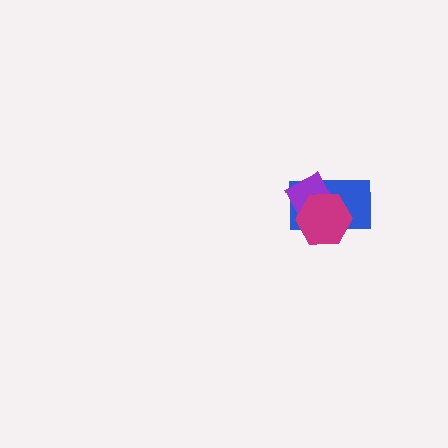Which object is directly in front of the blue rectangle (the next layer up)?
The purple rectangle is directly in front of the blue rectangle.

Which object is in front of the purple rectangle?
The magenta hexagon is in front of the purple rectangle.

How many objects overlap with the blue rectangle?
2 objects overlap with the blue rectangle.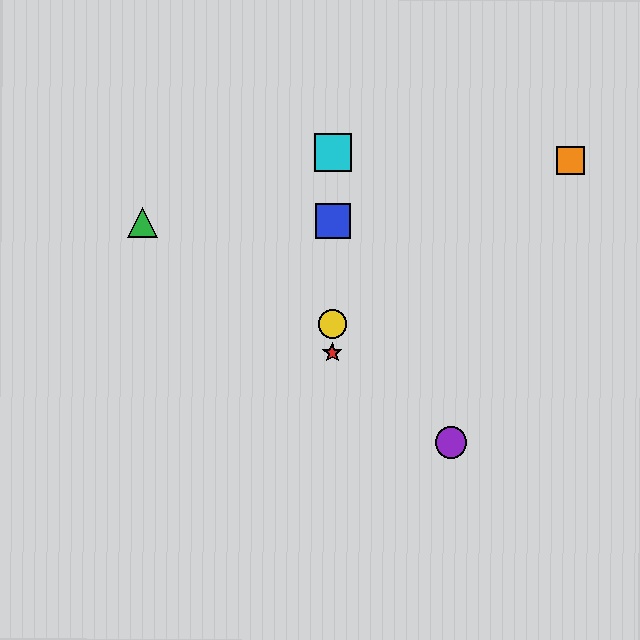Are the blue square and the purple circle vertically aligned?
No, the blue square is at x≈333 and the purple circle is at x≈451.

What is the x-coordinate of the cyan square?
The cyan square is at x≈333.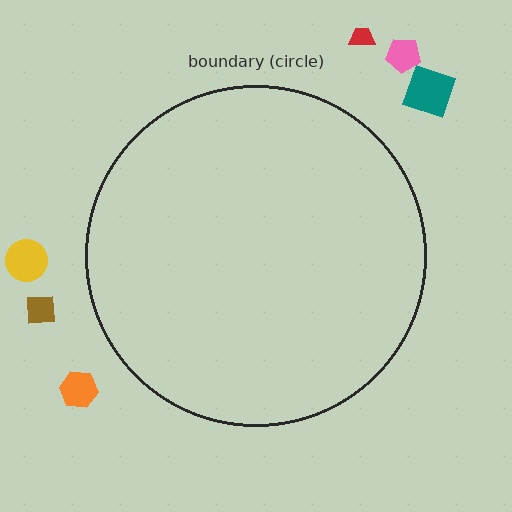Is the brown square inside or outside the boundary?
Outside.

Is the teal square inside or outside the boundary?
Outside.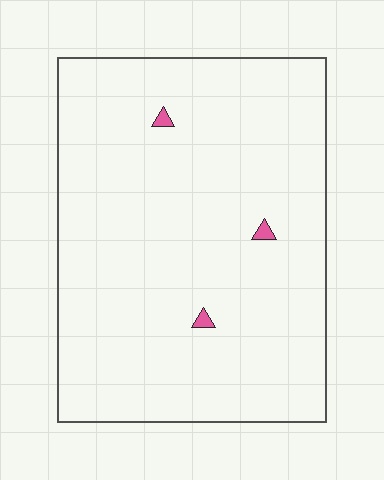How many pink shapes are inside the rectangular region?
3.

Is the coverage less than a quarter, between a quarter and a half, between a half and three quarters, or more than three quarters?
Less than a quarter.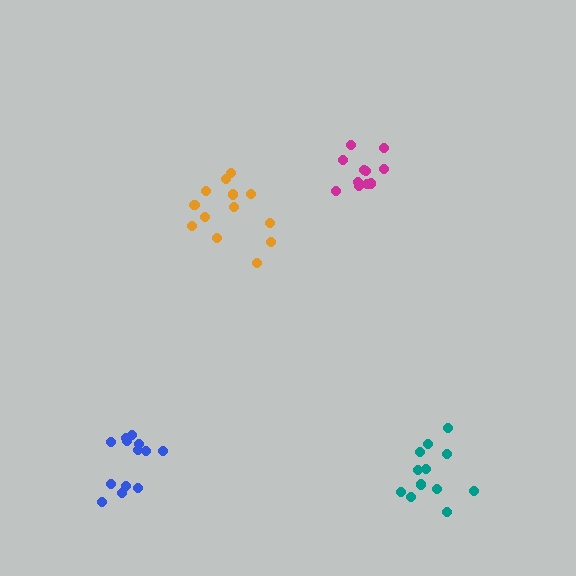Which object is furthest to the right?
The teal cluster is rightmost.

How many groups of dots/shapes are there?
There are 4 groups.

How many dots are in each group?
Group 1: 13 dots, Group 2: 13 dots, Group 3: 12 dots, Group 4: 11 dots (49 total).